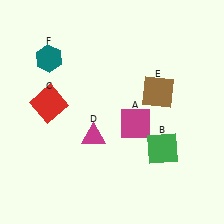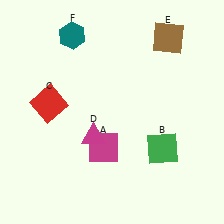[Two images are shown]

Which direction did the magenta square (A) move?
The magenta square (A) moved left.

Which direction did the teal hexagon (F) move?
The teal hexagon (F) moved right.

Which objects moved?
The objects that moved are: the magenta square (A), the brown square (E), the teal hexagon (F).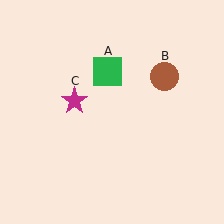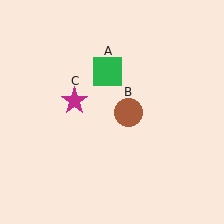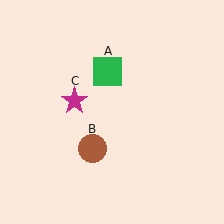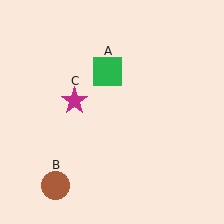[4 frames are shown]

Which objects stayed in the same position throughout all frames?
Green square (object A) and magenta star (object C) remained stationary.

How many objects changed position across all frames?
1 object changed position: brown circle (object B).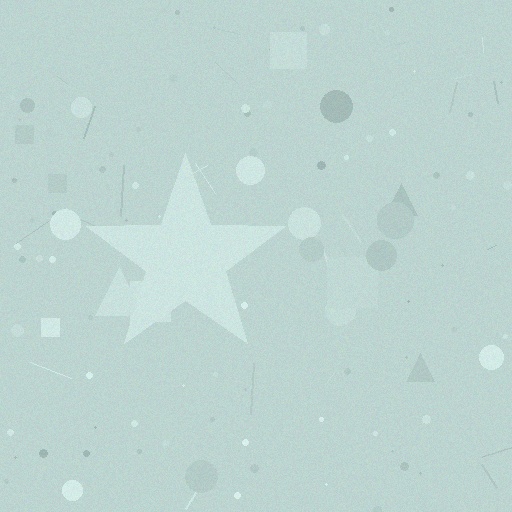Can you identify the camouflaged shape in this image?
The camouflaged shape is a star.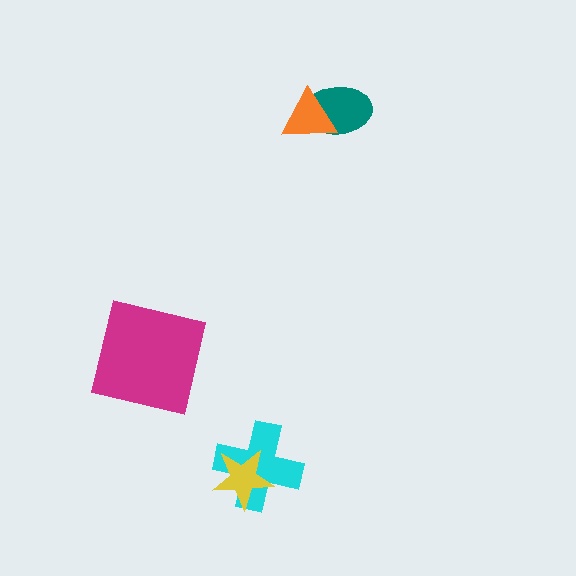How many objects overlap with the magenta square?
0 objects overlap with the magenta square.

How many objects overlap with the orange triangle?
1 object overlaps with the orange triangle.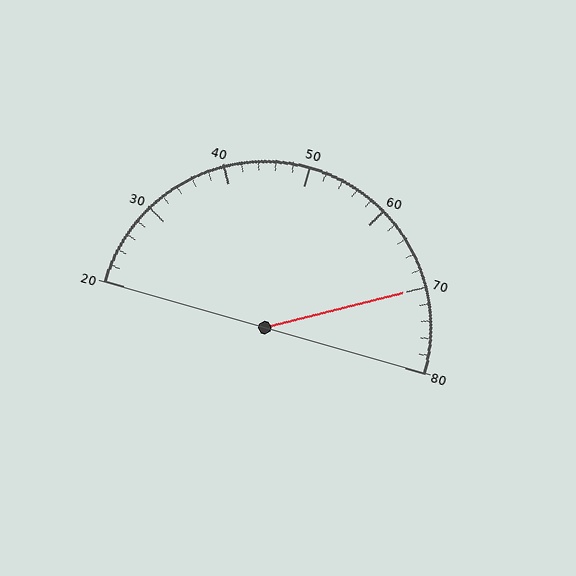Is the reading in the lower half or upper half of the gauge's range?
The reading is in the upper half of the range (20 to 80).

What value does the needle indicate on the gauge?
The needle indicates approximately 70.